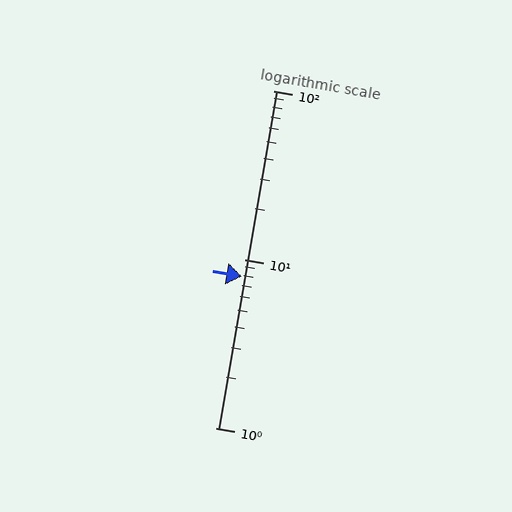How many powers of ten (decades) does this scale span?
The scale spans 2 decades, from 1 to 100.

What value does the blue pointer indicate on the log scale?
The pointer indicates approximately 7.9.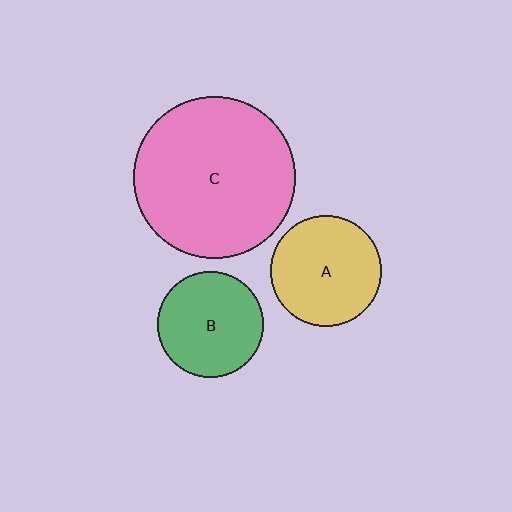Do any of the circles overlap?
No, none of the circles overlap.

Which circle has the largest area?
Circle C (pink).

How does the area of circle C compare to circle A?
Approximately 2.1 times.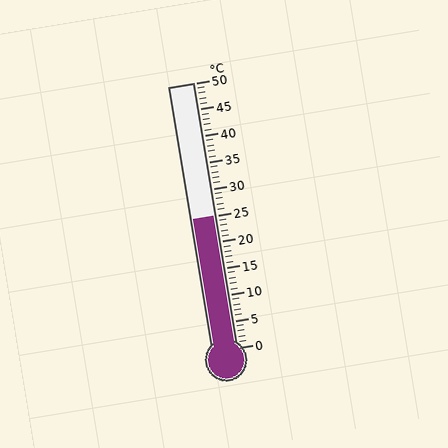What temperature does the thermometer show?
The thermometer shows approximately 25°C.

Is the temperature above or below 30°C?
The temperature is below 30°C.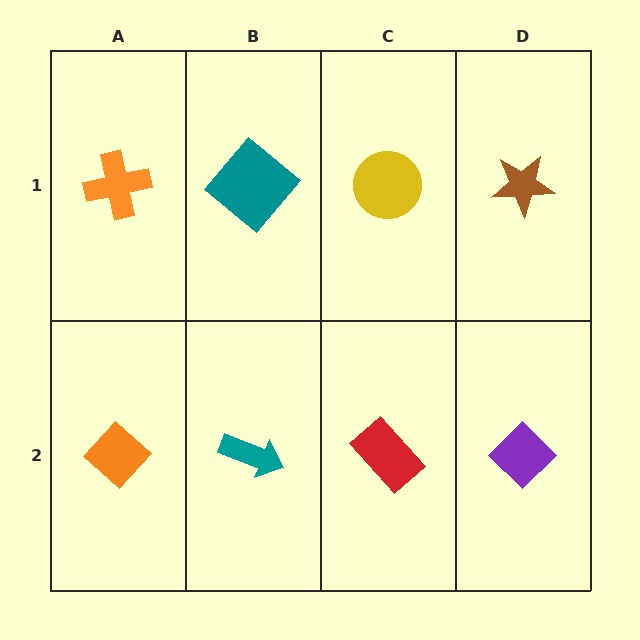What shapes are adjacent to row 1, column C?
A red rectangle (row 2, column C), a teal diamond (row 1, column B), a brown star (row 1, column D).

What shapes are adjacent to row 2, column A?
An orange cross (row 1, column A), a teal arrow (row 2, column B).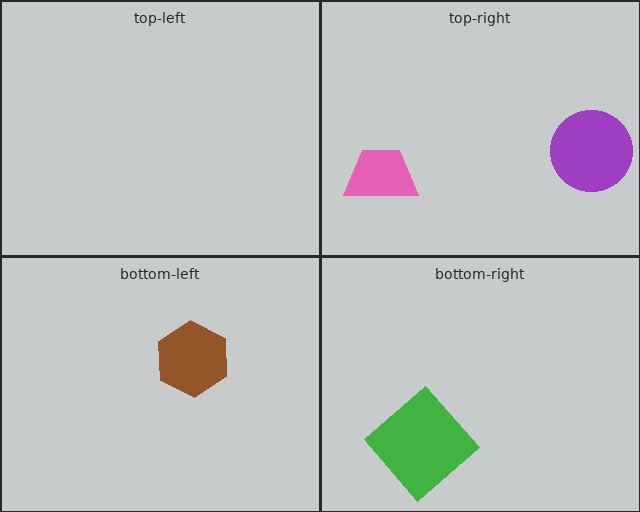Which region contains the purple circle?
The top-right region.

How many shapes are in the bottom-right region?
1.